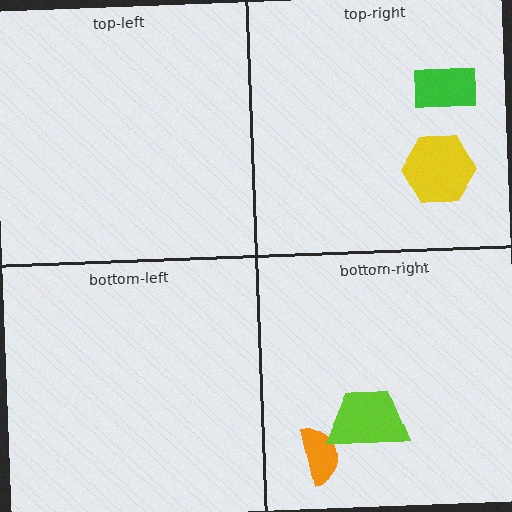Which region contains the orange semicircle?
The bottom-right region.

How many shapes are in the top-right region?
2.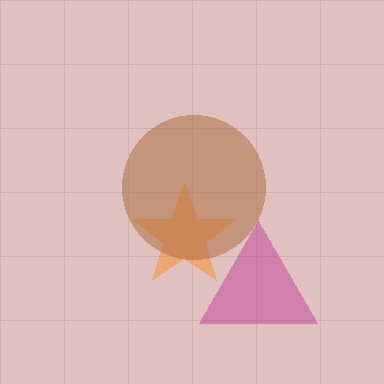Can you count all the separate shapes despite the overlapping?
Yes, there are 3 separate shapes.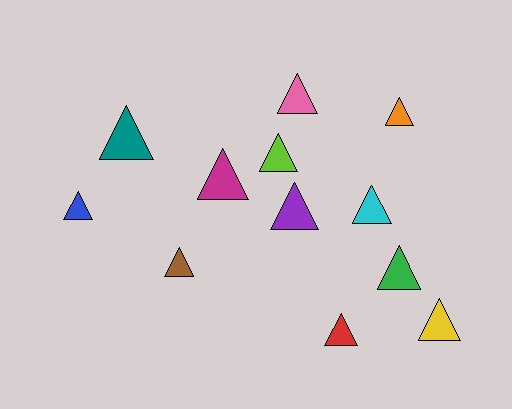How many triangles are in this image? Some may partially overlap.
There are 12 triangles.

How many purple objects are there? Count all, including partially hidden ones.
There is 1 purple object.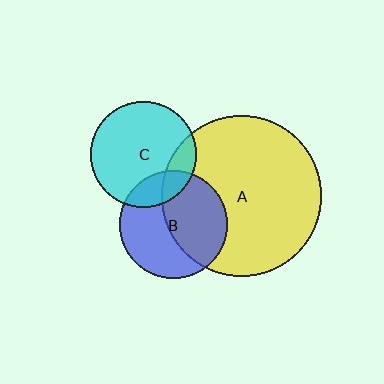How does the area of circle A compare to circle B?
Approximately 2.2 times.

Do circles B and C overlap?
Yes.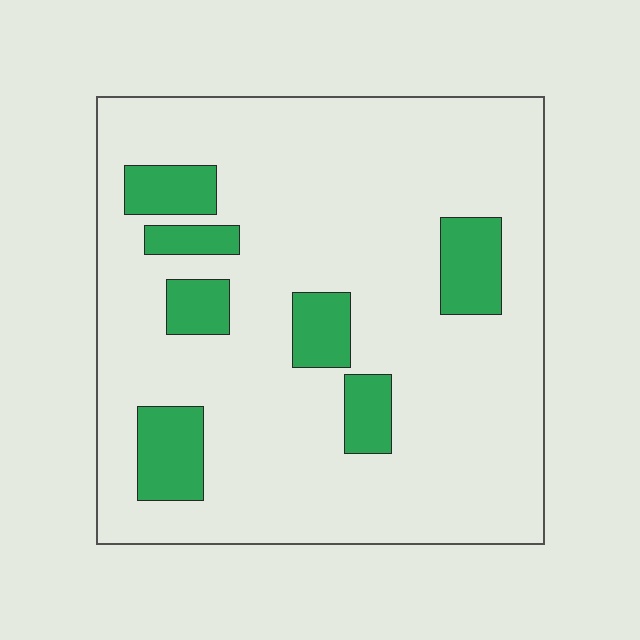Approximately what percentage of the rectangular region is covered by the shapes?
Approximately 15%.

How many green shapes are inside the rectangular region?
7.